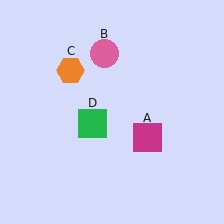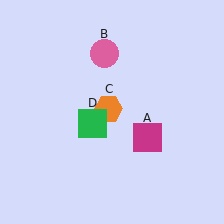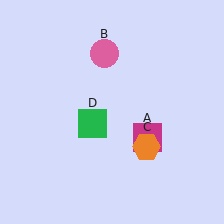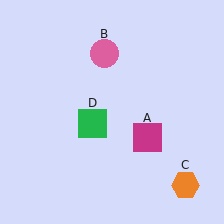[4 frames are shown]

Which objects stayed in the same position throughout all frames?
Magenta square (object A) and pink circle (object B) and green square (object D) remained stationary.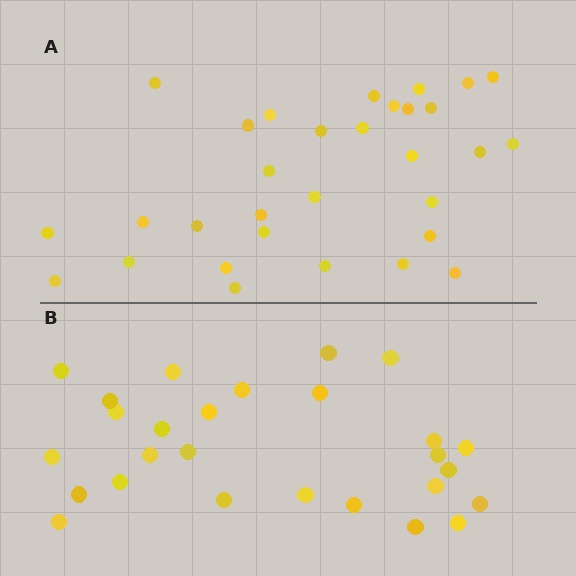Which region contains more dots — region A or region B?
Region A (the top region) has more dots.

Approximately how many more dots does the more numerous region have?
Region A has about 4 more dots than region B.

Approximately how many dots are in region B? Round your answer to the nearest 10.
About 30 dots. (The exact count is 27, which rounds to 30.)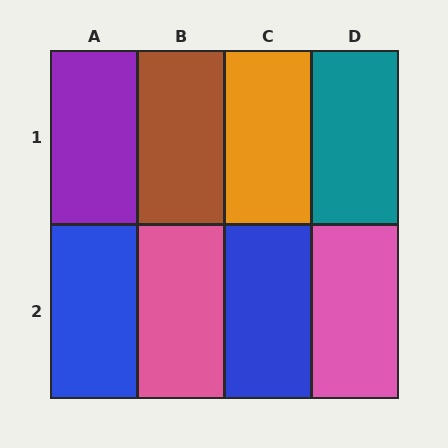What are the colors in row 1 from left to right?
Purple, brown, orange, teal.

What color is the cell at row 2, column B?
Pink.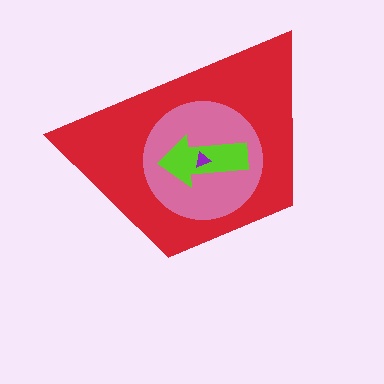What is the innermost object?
The purple triangle.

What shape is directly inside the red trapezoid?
The pink circle.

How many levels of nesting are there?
4.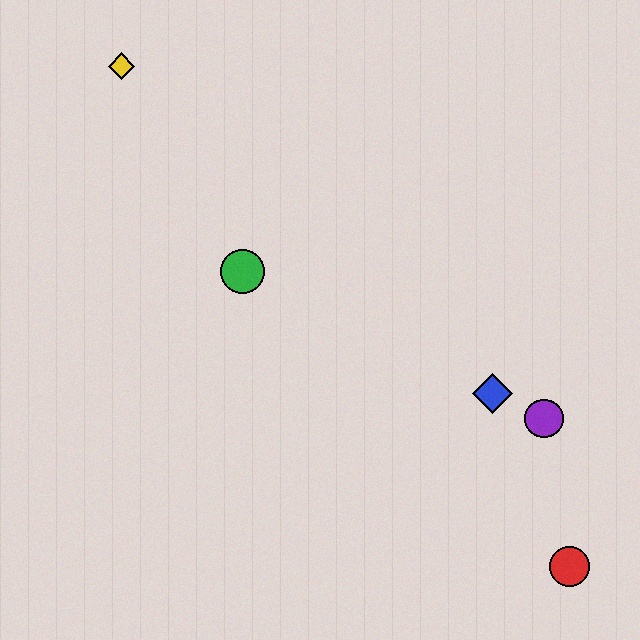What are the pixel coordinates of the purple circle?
The purple circle is at (544, 418).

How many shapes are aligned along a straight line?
3 shapes (the blue diamond, the green circle, the purple circle) are aligned along a straight line.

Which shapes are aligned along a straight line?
The blue diamond, the green circle, the purple circle are aligned along a straight line.